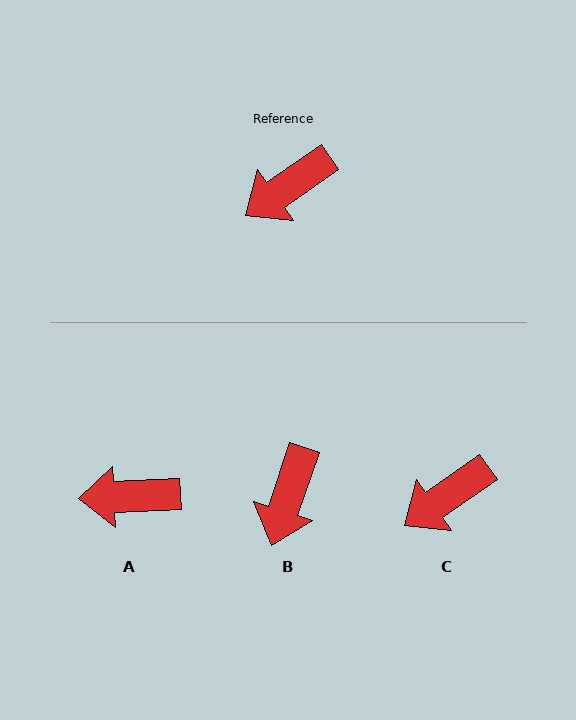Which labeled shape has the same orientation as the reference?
C.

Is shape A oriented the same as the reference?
No, it is off by about 32 degrees.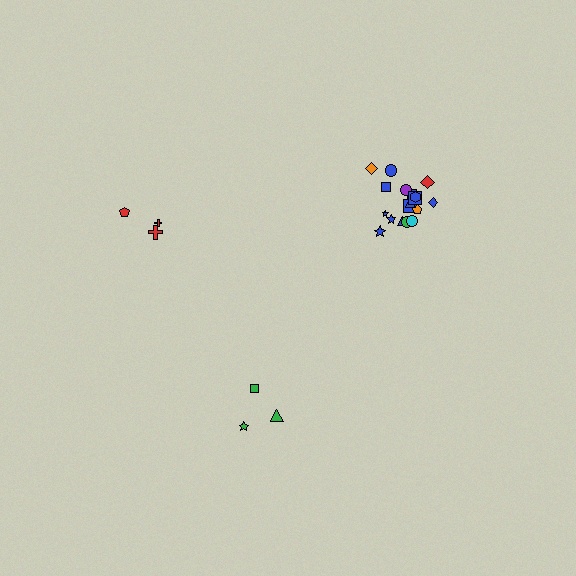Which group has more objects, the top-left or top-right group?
The top-right group.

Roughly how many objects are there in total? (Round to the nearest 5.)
Roughly 25 objects in total.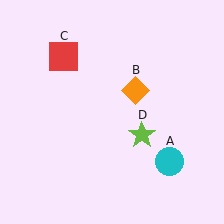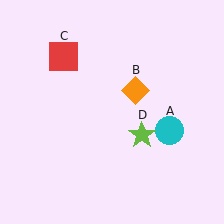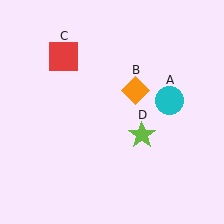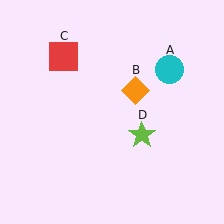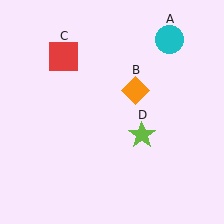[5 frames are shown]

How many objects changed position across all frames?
1 object changed position: cyan circle (object A).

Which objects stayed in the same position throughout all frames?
Orange diamond (object B) and red square (object C) and lime star (object D) remained stationary.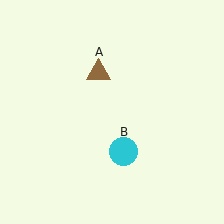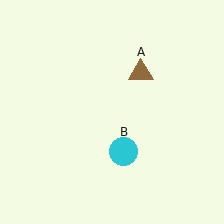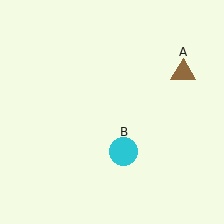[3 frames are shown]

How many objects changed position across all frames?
1 object changed position: brown triangle (object A).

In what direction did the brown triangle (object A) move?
The brown triangle (object A) moved right.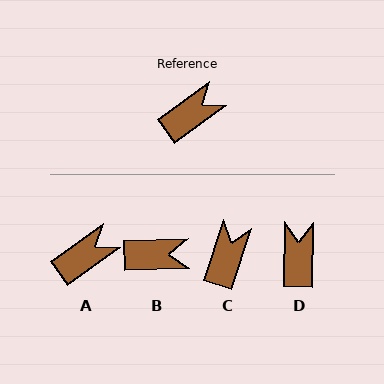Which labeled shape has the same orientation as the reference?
A.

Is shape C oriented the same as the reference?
No, it is off by about 36 degrees.